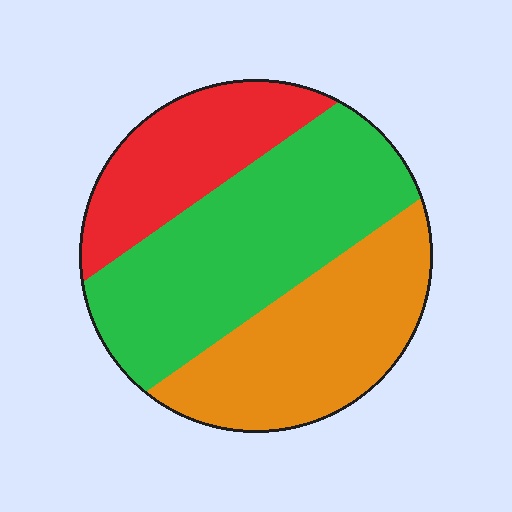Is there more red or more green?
Green.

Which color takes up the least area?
Red, at roughly 25%.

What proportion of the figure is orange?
Orange takes up about one third (1/3) of the figure.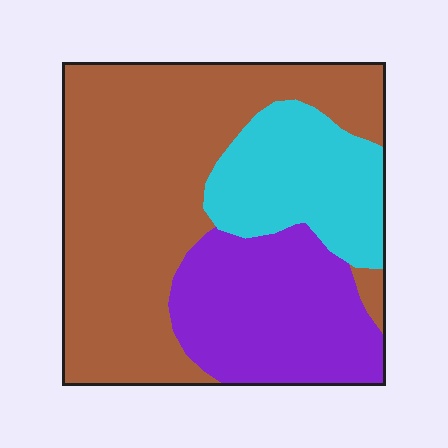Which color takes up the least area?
Cyan, at roughly 20%.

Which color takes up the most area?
Brown, at roughly 55%.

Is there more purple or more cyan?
Purple.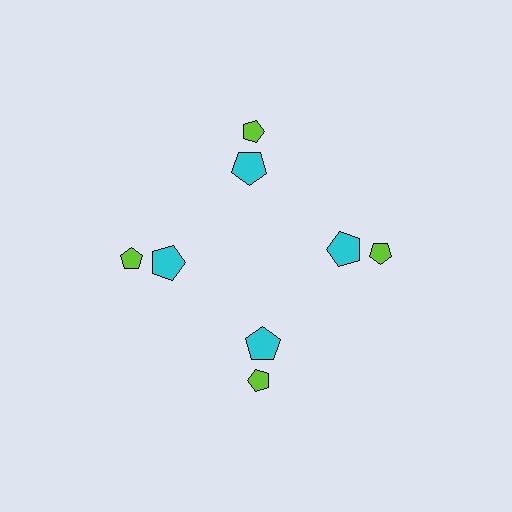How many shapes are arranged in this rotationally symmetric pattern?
There are 8 shapes, arranged in 4 groups of 2.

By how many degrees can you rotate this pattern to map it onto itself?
The pattern maps onto itself every 90 degrees of rotation.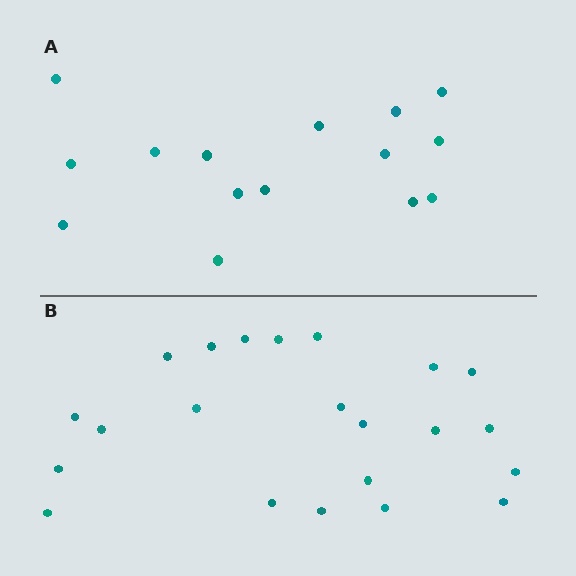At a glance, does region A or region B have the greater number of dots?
Region B (the bottom region) has more dots.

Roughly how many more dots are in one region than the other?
Region B has roughly 8 or so more dots than region A.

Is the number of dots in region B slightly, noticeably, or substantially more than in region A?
Region B has substantially more. The ratio is roughly 1.5 to 1.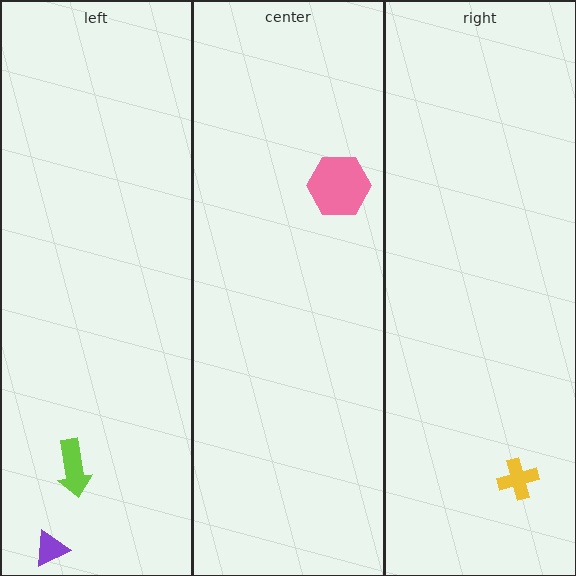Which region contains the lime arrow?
The left region.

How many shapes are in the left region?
2.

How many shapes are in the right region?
1.